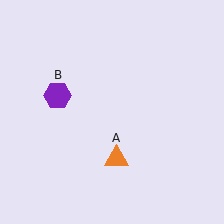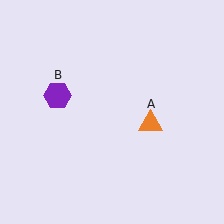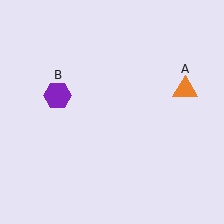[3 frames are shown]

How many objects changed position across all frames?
1 object changed position: orange triangle (object A).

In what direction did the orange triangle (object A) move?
The orange triangle (object A) moved up and to the right.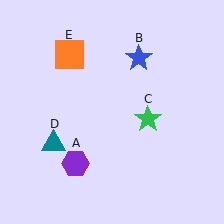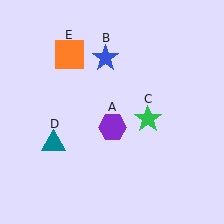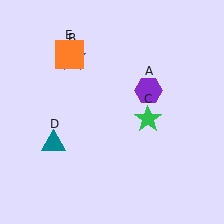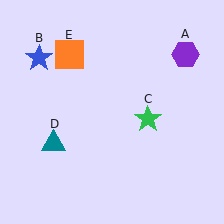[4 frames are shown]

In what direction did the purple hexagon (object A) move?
The purple hexagon (object A) moved up and to the right.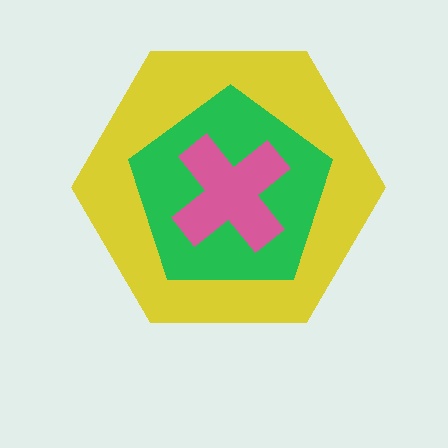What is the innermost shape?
The pink cross.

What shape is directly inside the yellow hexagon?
The green pentagon.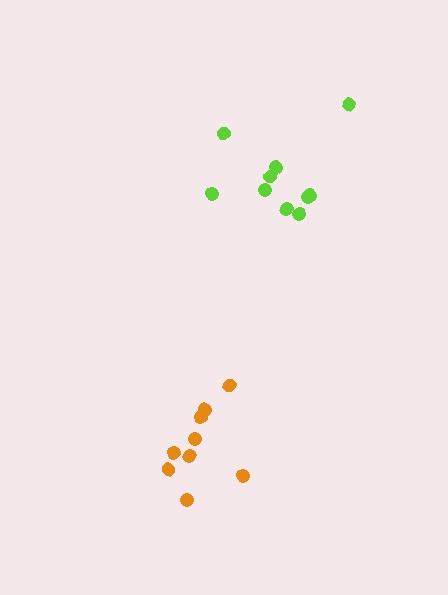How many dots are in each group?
Group 1: 9 dots, Group 2: 10 dots (19 total).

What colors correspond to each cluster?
The clusters are colored: orange, lime.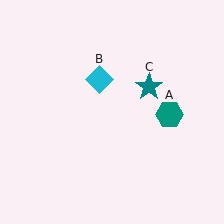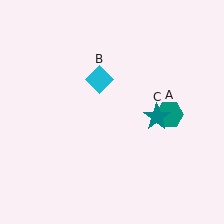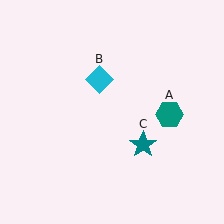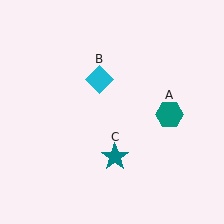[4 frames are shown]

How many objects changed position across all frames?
1 object changed position: teal star (object C).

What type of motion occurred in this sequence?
The teal star (object C) rotated clockwise around the center of the scene.